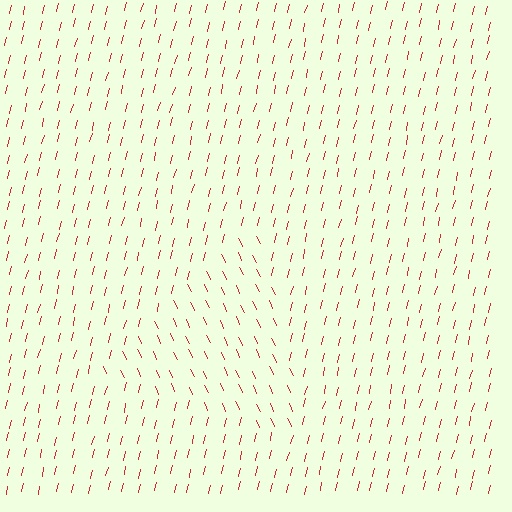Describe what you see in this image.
The image is filled with small red line segments. A triangle region in the image has lines oriented differently from the surrounding lines, creating a visible texture boundary.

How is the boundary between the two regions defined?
The boundary is defined purely by a change in line orientation (approximately 38 degrees difference). All lines are the same color and thickness.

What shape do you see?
I see a triangle.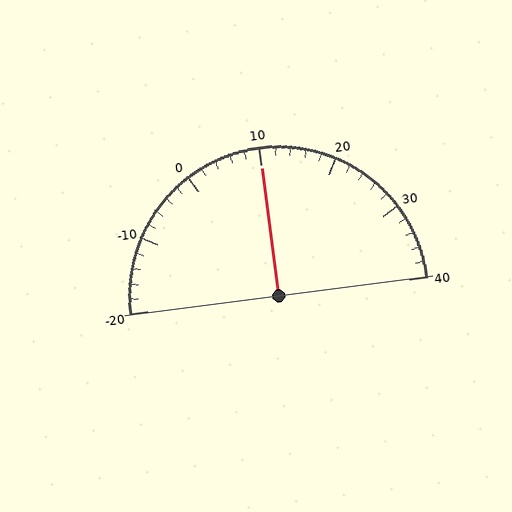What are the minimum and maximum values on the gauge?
The gauge ranges from -20 to 40.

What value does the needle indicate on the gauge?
The needle indicates approximately 10.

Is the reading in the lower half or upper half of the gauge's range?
The reading is in the upper half of the range (-20 to 40).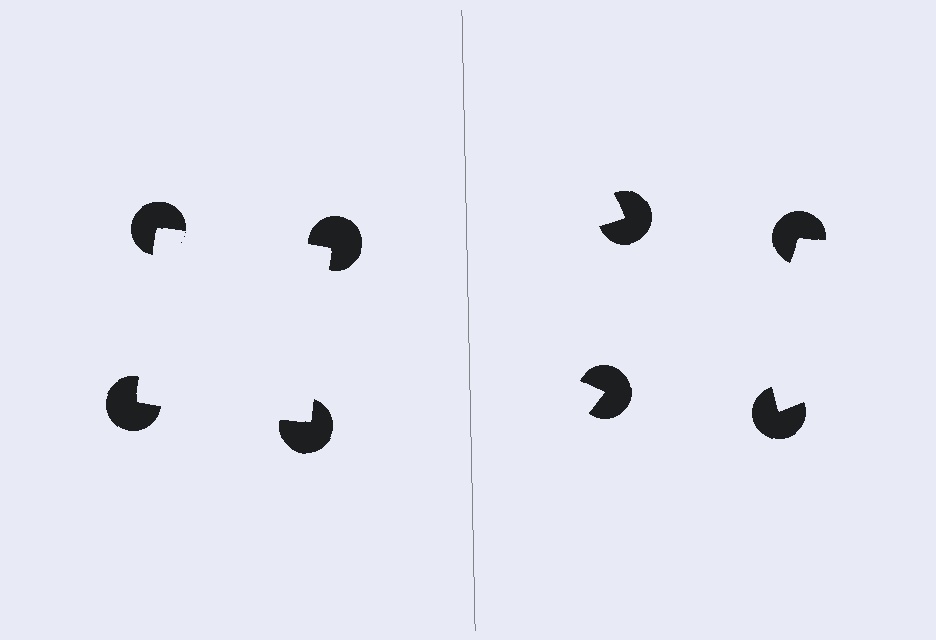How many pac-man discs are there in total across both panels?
8 — 4 on each side.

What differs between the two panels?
The pac-man discs are positioned identically on both sides; only the wedge orientations differ. On the left they align to a square; on the right they are misaligned.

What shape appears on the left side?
An illusory square.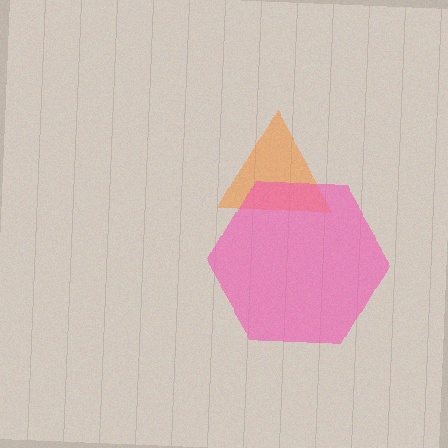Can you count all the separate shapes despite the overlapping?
Yes, there are 2 separate shapes.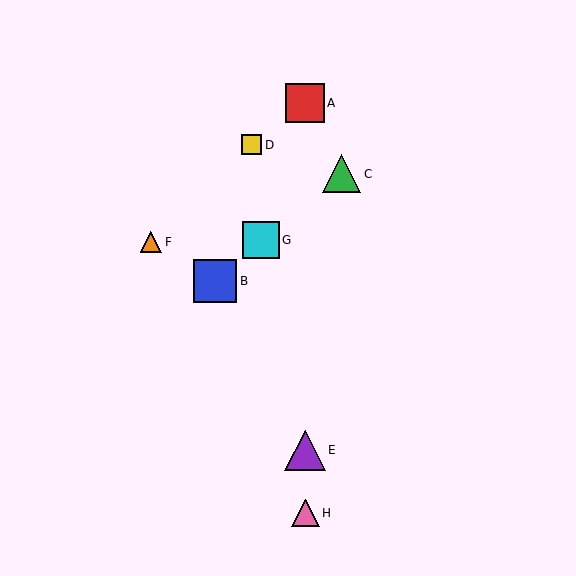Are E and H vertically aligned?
Yes, both are at x≈305.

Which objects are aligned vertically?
Objects A, E, H are aligned vertically.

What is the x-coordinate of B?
Object B is at x≈215.